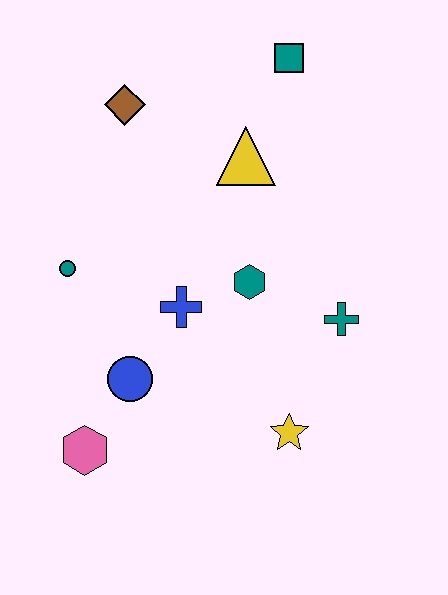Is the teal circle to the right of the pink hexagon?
No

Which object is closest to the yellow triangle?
The teal square is closest to the yellow triangle.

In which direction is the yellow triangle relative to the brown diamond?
The yellow triangle is to the right of the brown diamond.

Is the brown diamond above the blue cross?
Yes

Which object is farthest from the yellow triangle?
The pink hexagon is farthest from the yellow triangle.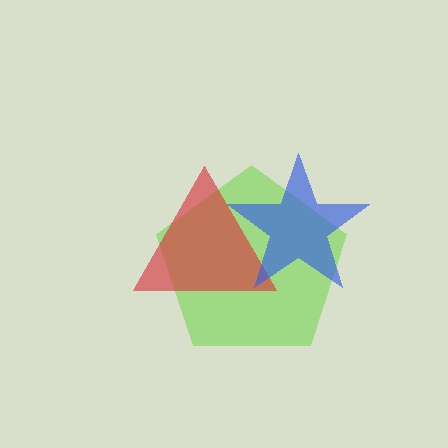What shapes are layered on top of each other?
The layered shapes are: a lime pentagon, a red triangle, a blue star.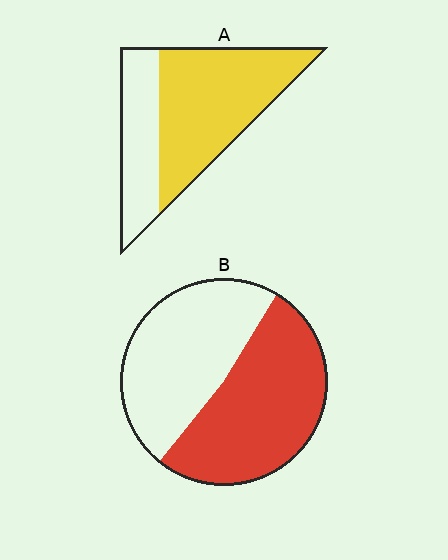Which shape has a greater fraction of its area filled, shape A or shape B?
Shape A.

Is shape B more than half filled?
Roughly half.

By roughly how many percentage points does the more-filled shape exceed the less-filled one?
By roughly 15 percentage points (A over B).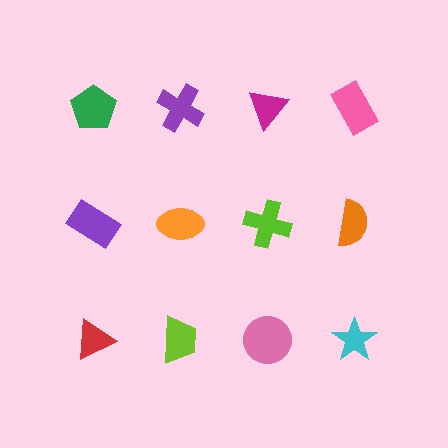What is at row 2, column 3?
A lime cross.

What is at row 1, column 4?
A pink rectangle.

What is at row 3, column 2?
A lime trapezoid.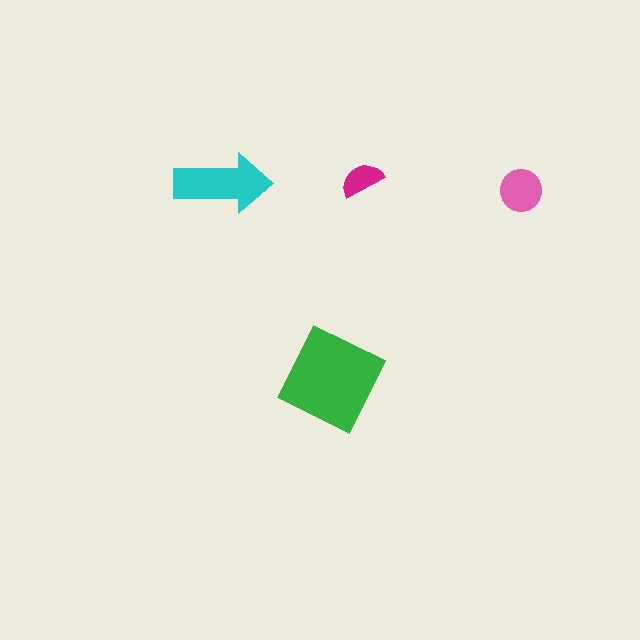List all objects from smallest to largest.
The magenta semicircle, the pink circle, the cyan arrow, the green square.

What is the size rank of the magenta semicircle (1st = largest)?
4th.